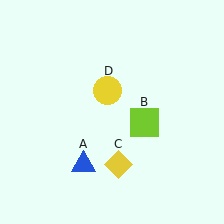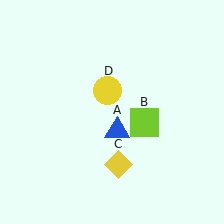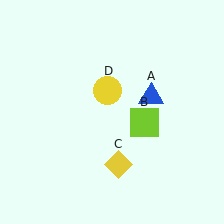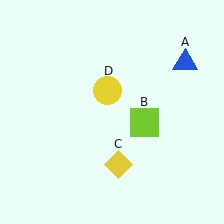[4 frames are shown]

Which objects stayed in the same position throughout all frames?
Lime square (object B) and yellow diamond (object C) and yellow circle (object D) remained stationary.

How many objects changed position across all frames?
1 object changed position: blue triangle (object A).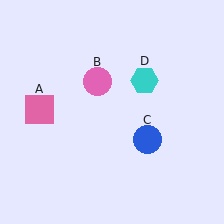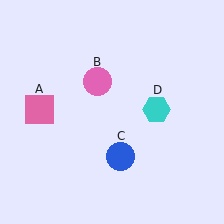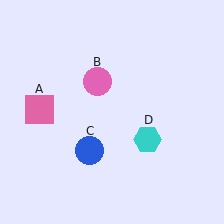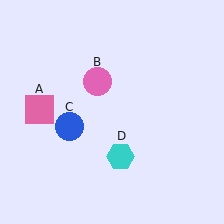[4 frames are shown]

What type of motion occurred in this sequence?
The blue circle (object C), cyan hexagon (object D) rotated clockwise around the center of the scene.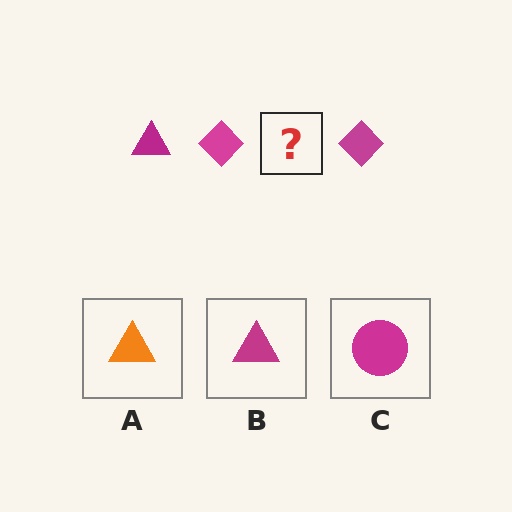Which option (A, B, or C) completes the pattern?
B.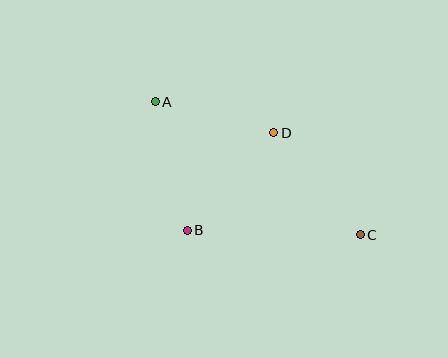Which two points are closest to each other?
Points A and D are closest to each other.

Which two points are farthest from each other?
Points A and C are farthest from each other.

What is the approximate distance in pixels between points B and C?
The distance between B and C is approximately 173 pixels.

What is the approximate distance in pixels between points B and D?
The distance between B and D is approximately 130 pixels.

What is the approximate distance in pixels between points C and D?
The distance between C and D is approximately 134 pixels.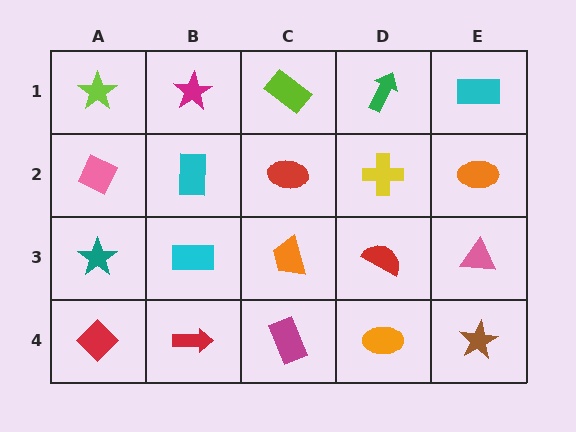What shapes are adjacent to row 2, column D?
A green arrow (row 1, column D), a red semicircle (row 3, column D), a red ellipse (row 2, column C), an orange ellipse (row 2, column E).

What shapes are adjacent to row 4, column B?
A cyan rectangle (row 3, column B), a red diamond (row 4, column A), a magenta rectangle (row 4, column C).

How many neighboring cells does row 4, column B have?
3.